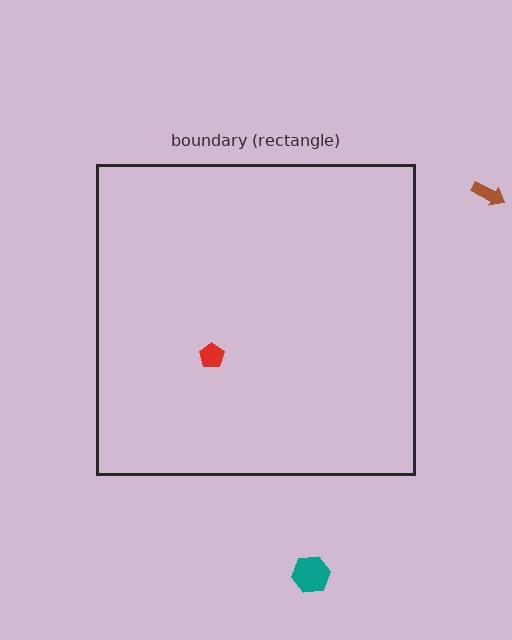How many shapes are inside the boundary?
1 inside, 2 outside.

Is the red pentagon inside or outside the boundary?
Inside.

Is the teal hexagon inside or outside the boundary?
Outside.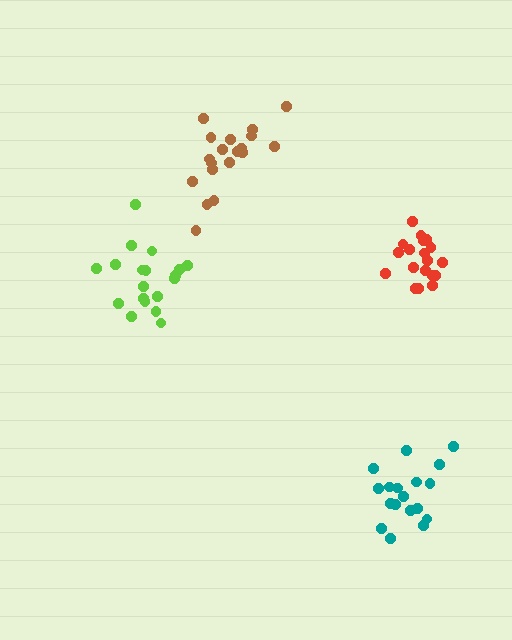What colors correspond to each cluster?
The clusters are colored: lime, red, teal, brown.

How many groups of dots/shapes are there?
There are 4 groups.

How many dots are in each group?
Group 1: 19 dots, Group 2: 19 dots, Group 3: 18 dots, Group 4: 19 dots (75 total).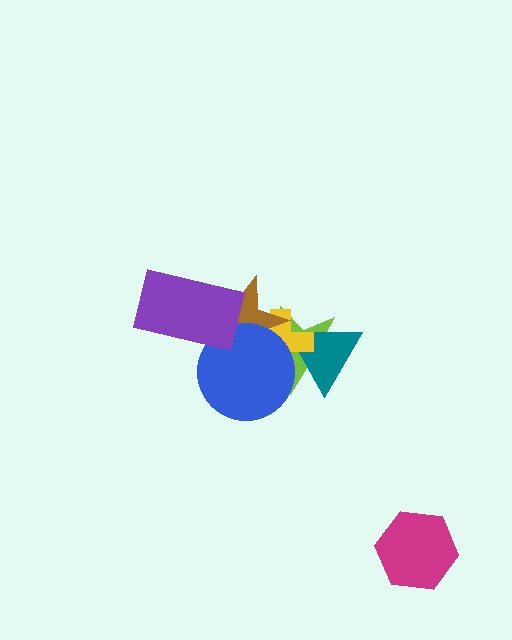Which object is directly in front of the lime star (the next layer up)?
The teal triangle is directly in front of the lime star.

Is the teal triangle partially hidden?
Yes, it is partially covered by another shape.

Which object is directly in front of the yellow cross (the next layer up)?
The brown star is directly in front of the yellow cross.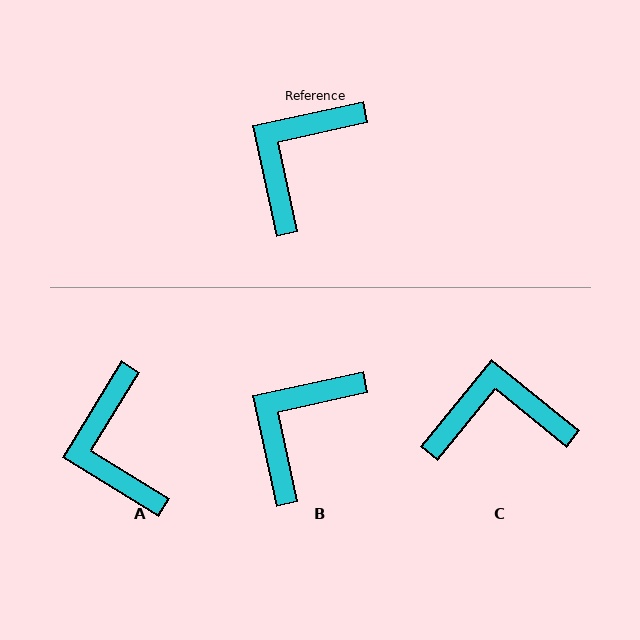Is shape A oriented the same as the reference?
No, it is off by about 46 degrees.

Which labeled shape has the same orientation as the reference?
B.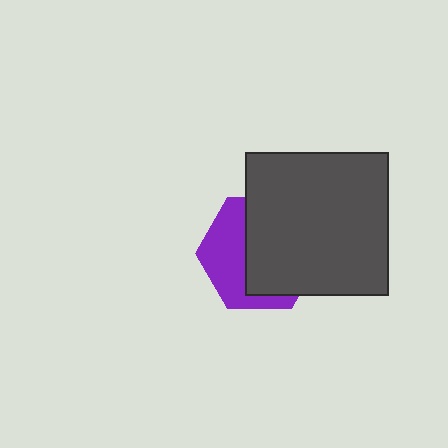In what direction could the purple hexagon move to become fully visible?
The purple hexagon could move left. That would shift it out from behind the dark gray square entirely.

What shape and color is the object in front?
The object in front is a dark gray square.